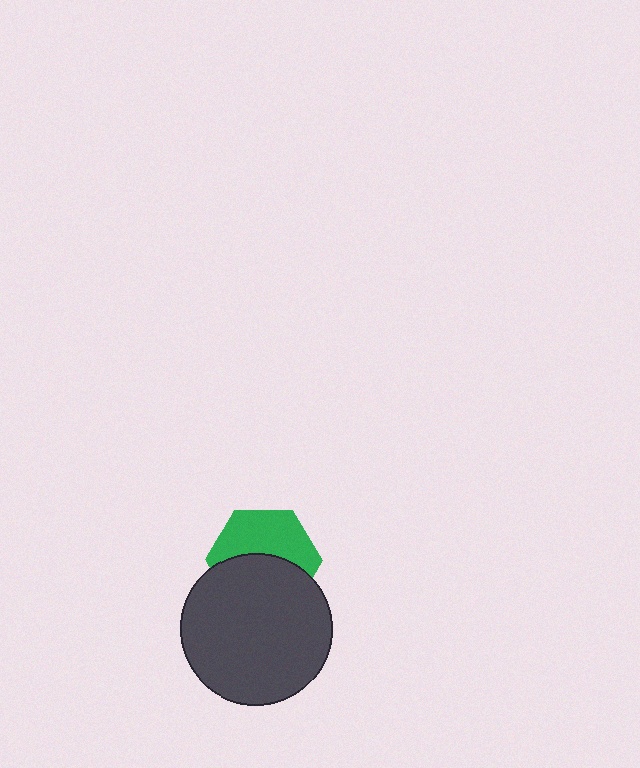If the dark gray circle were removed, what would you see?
You would see the complete green hexagon.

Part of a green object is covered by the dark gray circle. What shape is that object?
It is a hexagon.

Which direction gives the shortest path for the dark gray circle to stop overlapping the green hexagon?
Moving down gives the shortest separation.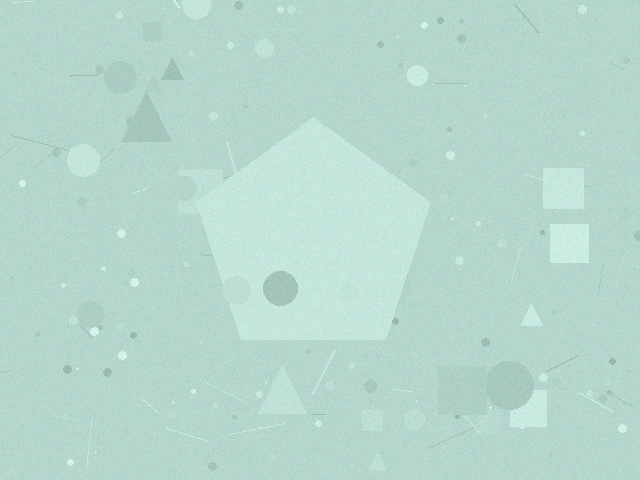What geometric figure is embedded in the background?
A pentagon is embedded in the background.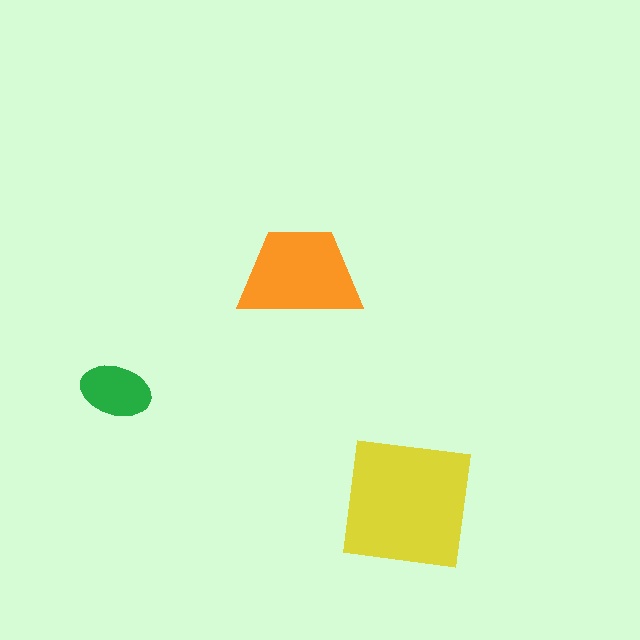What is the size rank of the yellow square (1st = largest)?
1st.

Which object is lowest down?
The yellow square is bottommost.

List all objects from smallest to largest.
The green ellipse, the orange trapezoid, the yellow square.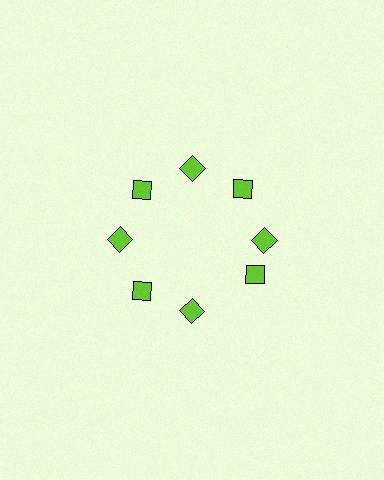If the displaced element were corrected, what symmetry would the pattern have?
It would have 8-fold rotational symmetry — the pattern would map onto itself every 45 degrees.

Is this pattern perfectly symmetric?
No. The 8 lime diamonds are arranged in a ring, but one element near the 4 o'clock position is rotated out of alignment along the ring, breaking the 8-fold rotational symmetry.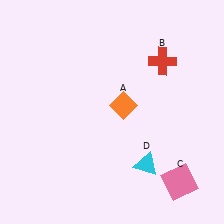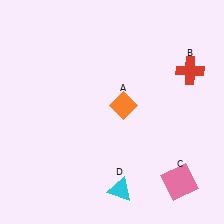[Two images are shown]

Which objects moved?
The objects that moved are: the red cross (B), the cyan triangle (D).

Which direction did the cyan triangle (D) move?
The cyan triangle (D) moved left.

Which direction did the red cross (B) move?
The red cross (B) moved right.